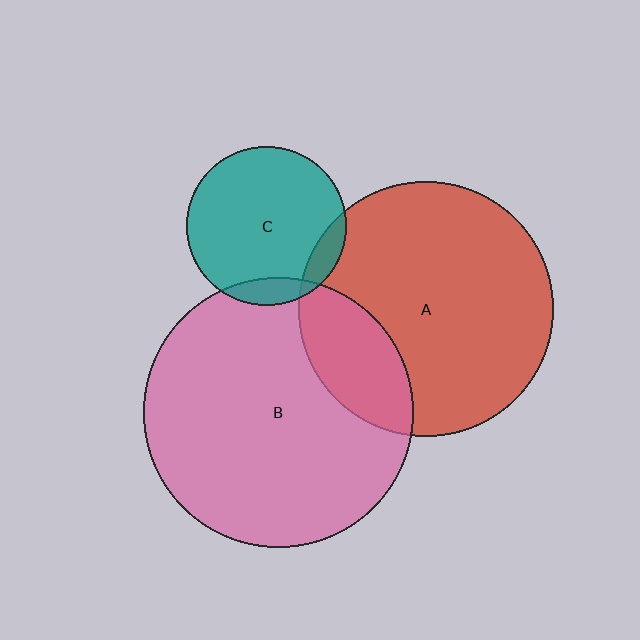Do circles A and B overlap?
Yes.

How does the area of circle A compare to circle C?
Approximately 2.6 times.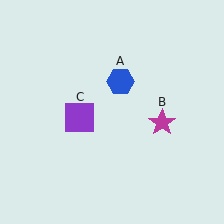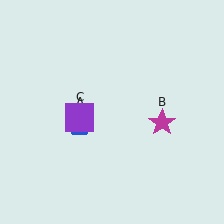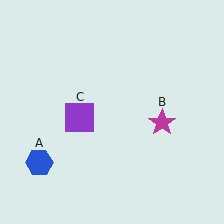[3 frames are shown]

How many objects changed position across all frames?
1 object changed position: blue hexagon (object A).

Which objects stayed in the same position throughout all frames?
Magenta star (object B) and purple square (object C) remained stationary.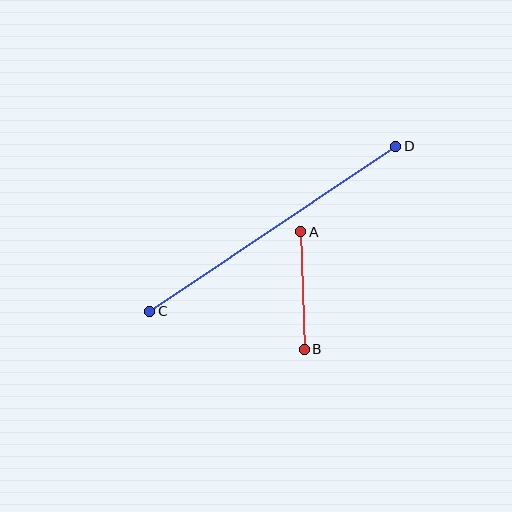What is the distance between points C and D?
The distance is approximately 296 pixels.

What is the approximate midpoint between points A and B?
The midpoint is at approximately (302, 290) pixels.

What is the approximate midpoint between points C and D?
The midpoint is at approximately (273, 229) pixels.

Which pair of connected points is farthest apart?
Points C and D are farthest apart.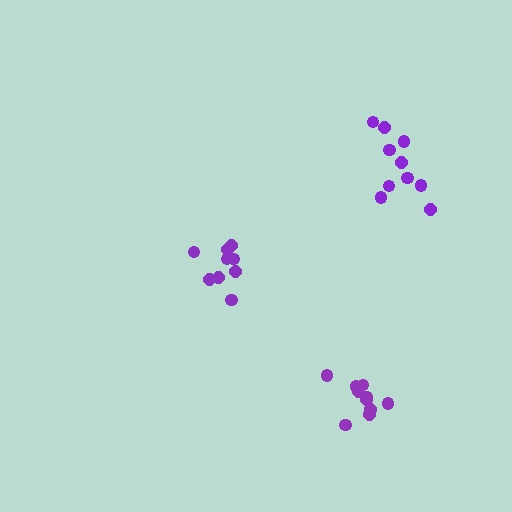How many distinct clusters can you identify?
There are 3 distinct clusters.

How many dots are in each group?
Group 1: 9 dots, Group 2: 10 dots, Group 3: 10 dots (29 total).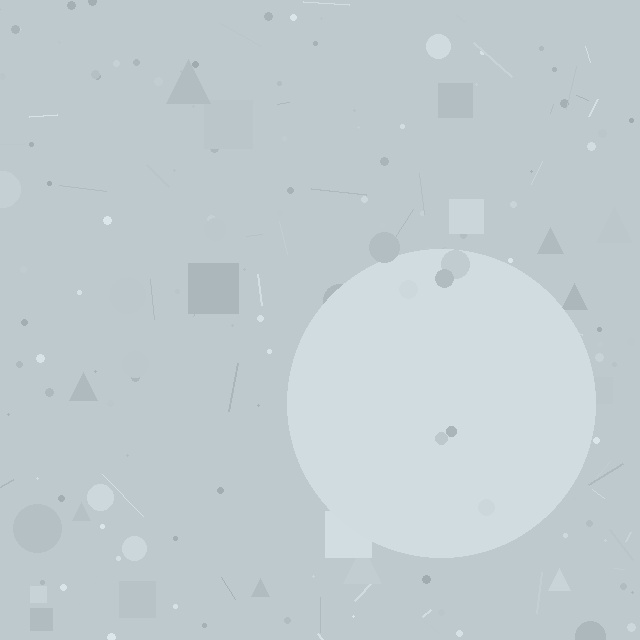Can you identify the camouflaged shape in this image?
The camouflaged shape is a circle.